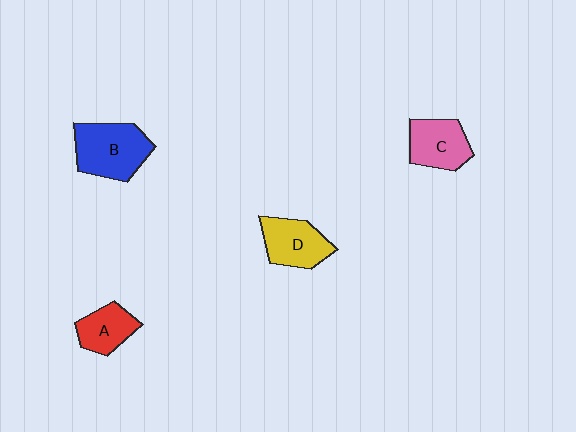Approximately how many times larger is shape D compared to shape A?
Approximately 1.3 times.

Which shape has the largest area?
Shape B (blue).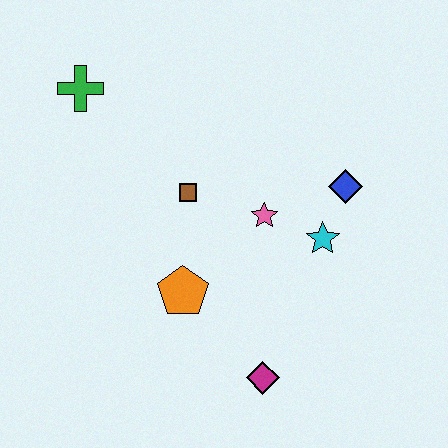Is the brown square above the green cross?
No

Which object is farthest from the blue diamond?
The green cross is farthest from the blue diamond.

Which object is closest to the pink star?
The cyan star is closest to the pink star.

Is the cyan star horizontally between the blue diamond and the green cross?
Yes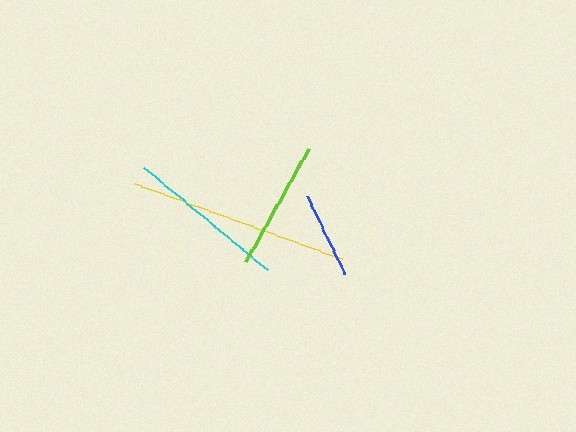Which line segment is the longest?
The yellow line is the longest at approximately 220 pixels.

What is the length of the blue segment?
The blue segment is approximately 87 pixels long.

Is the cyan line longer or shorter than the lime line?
The cyan line is longer than the lime line.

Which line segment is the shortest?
The blue line is the shortest at approximately 87 pixels.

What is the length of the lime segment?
The lime segment is approximately 130 pixels long.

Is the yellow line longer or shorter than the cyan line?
The yellow line is longer than the cyan line.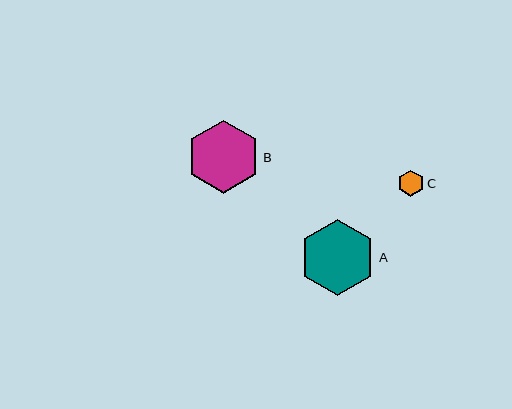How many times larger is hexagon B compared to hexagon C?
Hexagon B is approximately 2.8 times the size of hexagon C.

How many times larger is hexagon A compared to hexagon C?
Hexagon A is approximately 2.9 times the size of hexagon C.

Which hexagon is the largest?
Hexagon A is the largest with a size of approximately 77 pixels.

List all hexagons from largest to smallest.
From largest to smallest: A, B, C.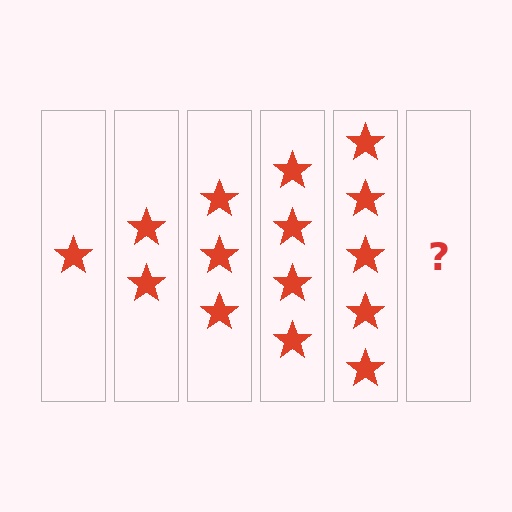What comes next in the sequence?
The next element should be 6 stars.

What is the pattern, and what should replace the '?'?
The pattern is that each step adds one more star. The '?' should be 6 stars.